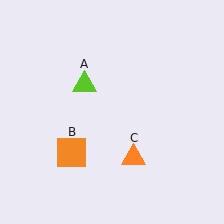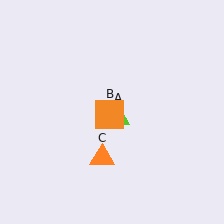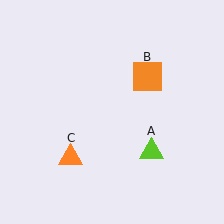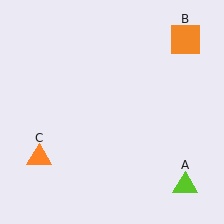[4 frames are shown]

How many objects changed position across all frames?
3 objects changed position: lime triangle (object A), orange square (object B), orange triangle (object C).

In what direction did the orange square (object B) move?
The orange square (object B) moved up and to the right.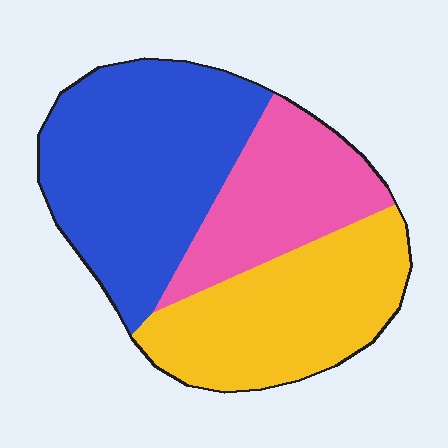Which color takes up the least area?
Pink, at roughly 25%.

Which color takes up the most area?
Blue, at roughly 45%.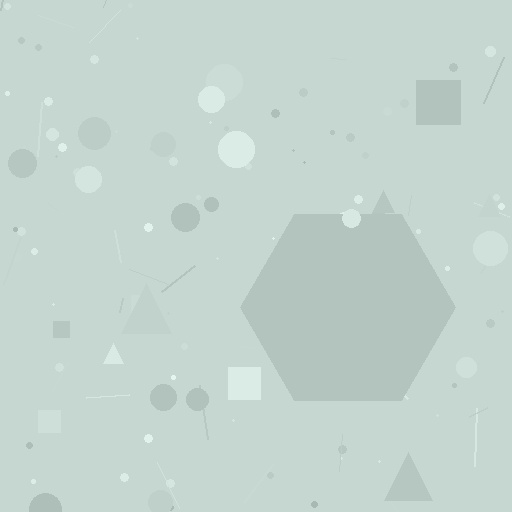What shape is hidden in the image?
A hexagon is hidden in the image.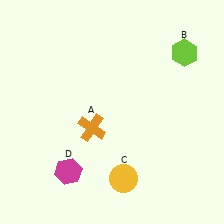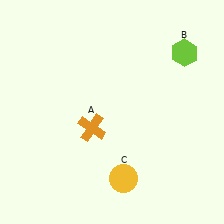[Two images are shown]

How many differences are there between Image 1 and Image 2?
There is 1 difference between the two images.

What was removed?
The magenta hexagon (D) was removed in Image 2.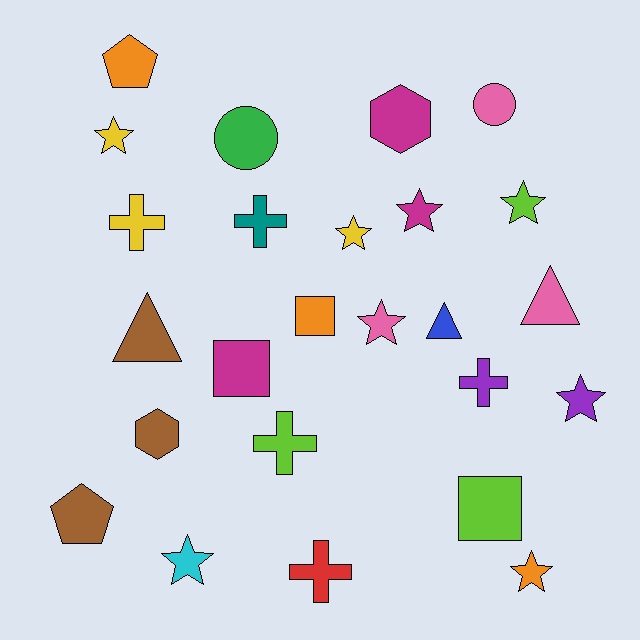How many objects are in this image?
There are 25 objects.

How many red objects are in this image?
There is 1 red object.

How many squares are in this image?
There are 3 squares.